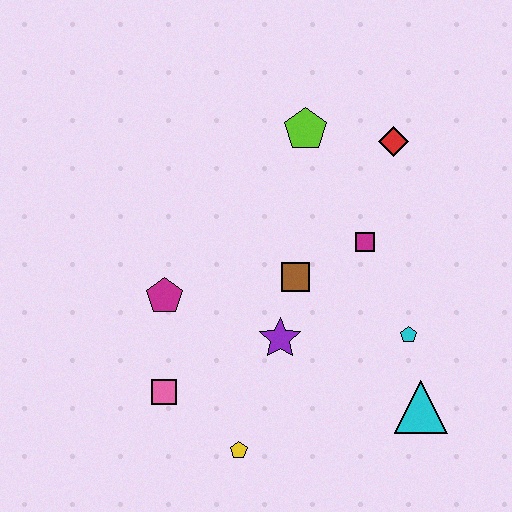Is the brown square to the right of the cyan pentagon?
No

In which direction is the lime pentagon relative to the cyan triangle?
The lime pentagon is above the cyan triangle.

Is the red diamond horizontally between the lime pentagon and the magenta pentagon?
No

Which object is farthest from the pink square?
The red diamond is farthest from the pink square.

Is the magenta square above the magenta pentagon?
Yes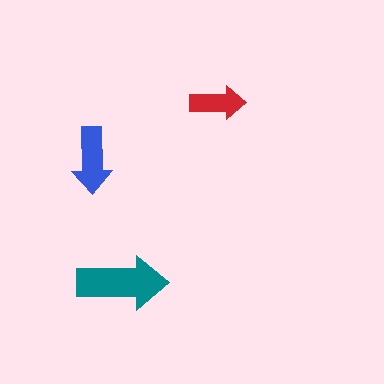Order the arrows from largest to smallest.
the teal one, the blue one, the red one.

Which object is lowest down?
The teal arrow is bottommost.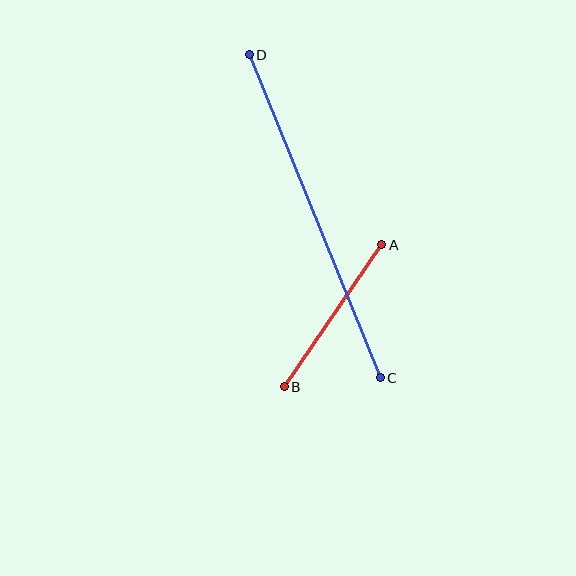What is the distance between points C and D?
The distance is approximately 349 pixels.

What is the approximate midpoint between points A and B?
The midpoint is at approximately (333, 316) pixels.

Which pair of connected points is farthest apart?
Points C and D are farthest apart.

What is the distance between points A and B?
The distance is approximately 172 pixels.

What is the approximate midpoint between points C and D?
The midpoint is at approximately (315, 216) pixels.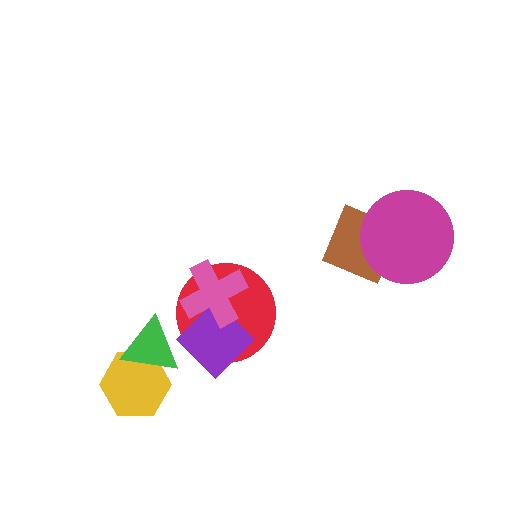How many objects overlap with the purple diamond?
3 objects overlap with the purple diamond.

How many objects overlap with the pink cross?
2 objects overlap with the pink cross.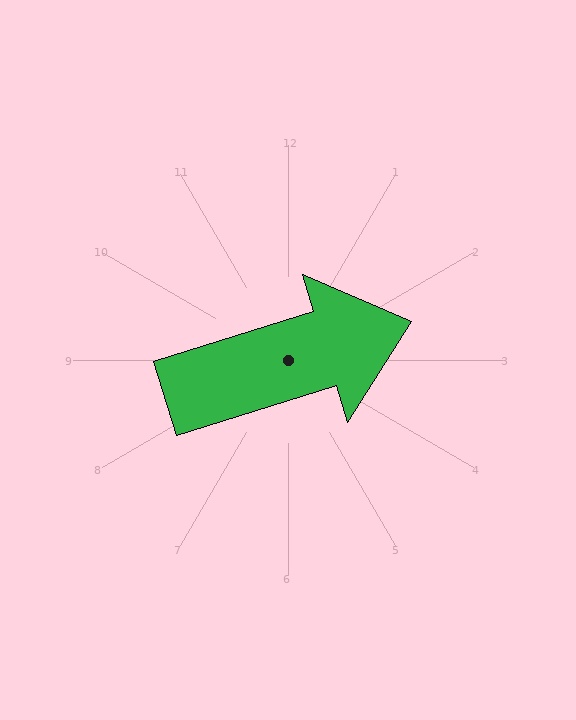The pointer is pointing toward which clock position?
Roughly 2 o'clock.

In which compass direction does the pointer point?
East.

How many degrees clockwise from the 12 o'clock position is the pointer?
Approximately 73 degrees.